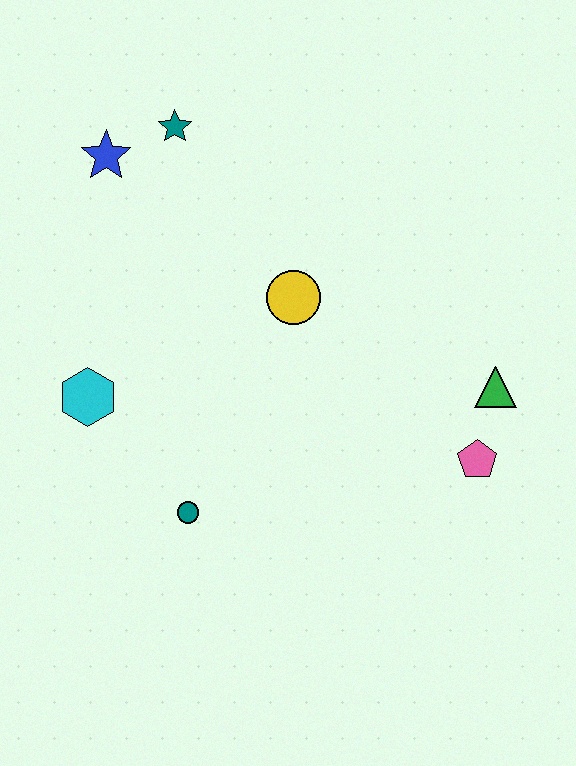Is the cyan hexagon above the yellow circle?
No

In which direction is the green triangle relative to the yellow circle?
The green triangle is to the right of the yellow circle.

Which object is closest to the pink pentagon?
The green triangle is closest to the pink pentagon.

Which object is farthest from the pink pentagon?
The blue star is farthest from the pink pentagon.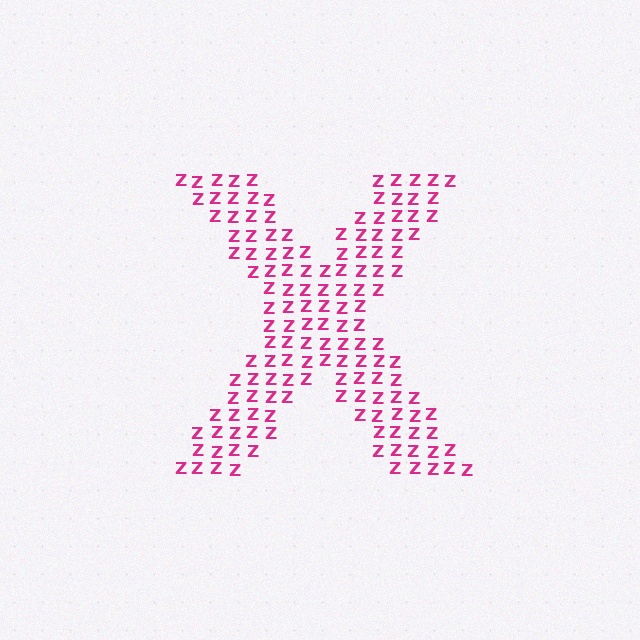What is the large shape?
The large shape is the letter X.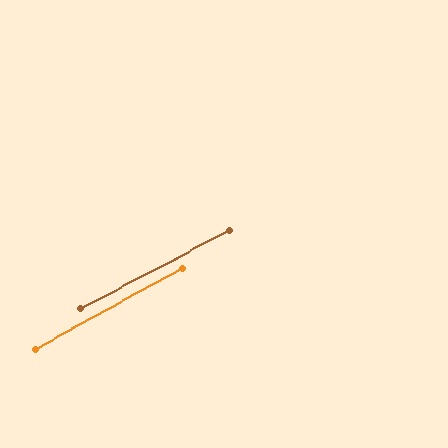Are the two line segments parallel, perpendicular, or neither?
Parallel — their directions differ by only 1.4°.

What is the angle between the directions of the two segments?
Approximately 1 degree.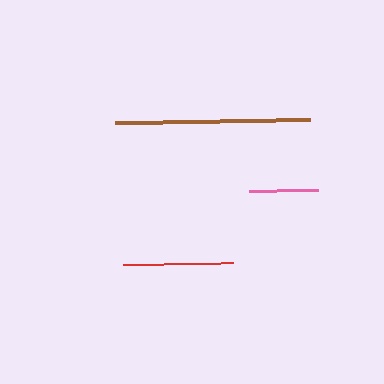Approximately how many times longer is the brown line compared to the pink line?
The brown line is approximately 2.9 times the length of the pink line.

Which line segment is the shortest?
The pink line is the shortest at approximately 68 pixels.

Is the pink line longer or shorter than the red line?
The red line is longer than the pink line.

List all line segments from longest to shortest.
From longest to shortest: brown, red, pink.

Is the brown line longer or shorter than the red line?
The brown line is longer than the red line.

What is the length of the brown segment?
The brown segment is approximately 195 pixels long.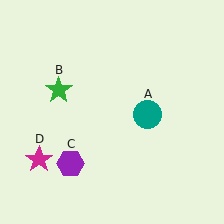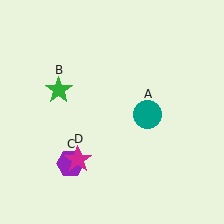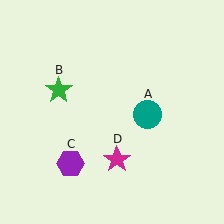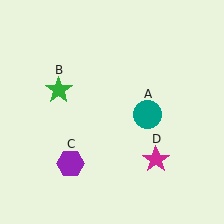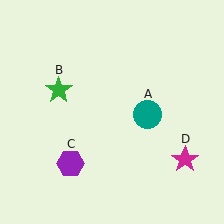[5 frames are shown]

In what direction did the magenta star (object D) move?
The magenta star (object D) moved right.